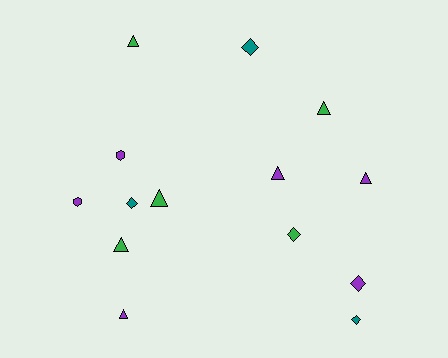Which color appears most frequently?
Purple, with 6 objects.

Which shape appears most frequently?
Triangle, with 7 objects.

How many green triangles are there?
There are 4 green triangles.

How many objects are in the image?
There are 14 objects.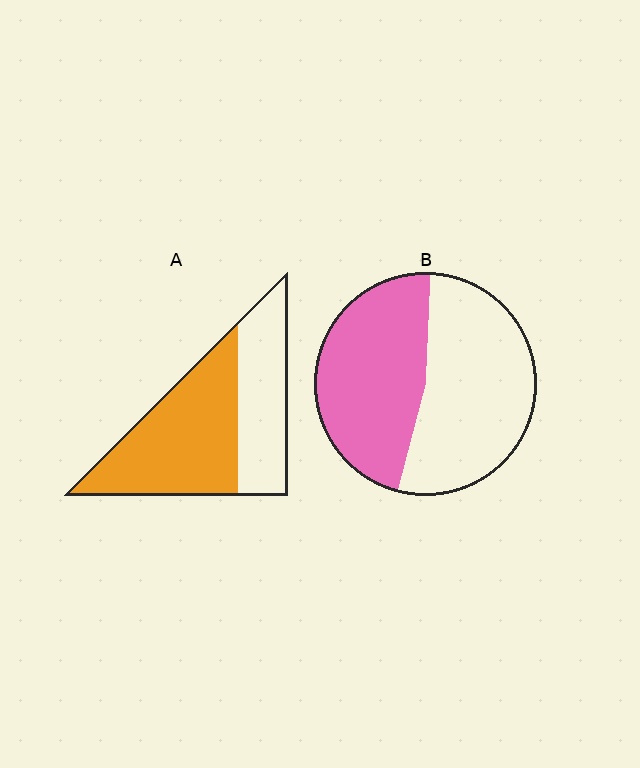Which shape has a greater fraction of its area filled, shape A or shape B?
Shape A.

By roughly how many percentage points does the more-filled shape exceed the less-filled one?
By roughly 15 percentage points (A over B).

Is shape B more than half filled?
Roughly half.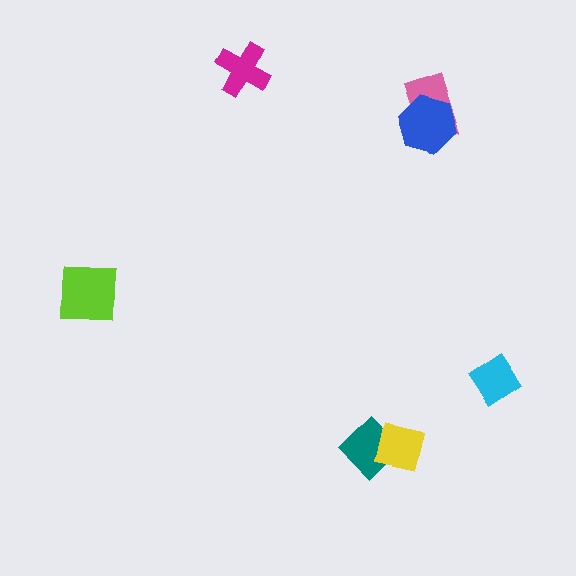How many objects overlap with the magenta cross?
0 objects overlap with the magenta cross.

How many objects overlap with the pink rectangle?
1 object overlaps with the pink rectangle.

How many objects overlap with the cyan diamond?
0 objects overlap with the cyan diamond.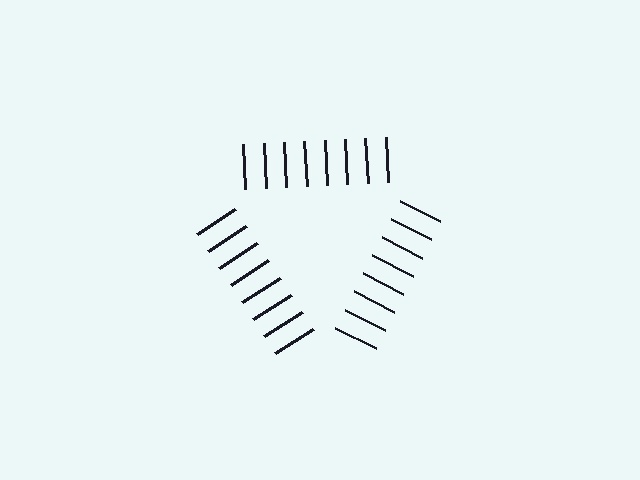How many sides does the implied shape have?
3 sides — the line-ends trace a triangle.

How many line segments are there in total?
24 — 8 along each of the 3 edges.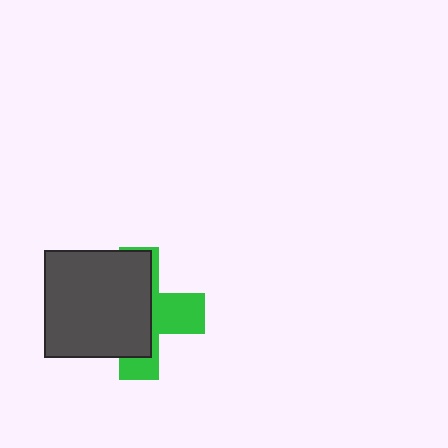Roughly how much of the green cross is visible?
A small part of it is visible (roughly 41%).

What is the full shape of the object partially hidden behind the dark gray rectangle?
The partially hidden object is a green cross.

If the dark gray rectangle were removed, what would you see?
You would see the complete green cross.